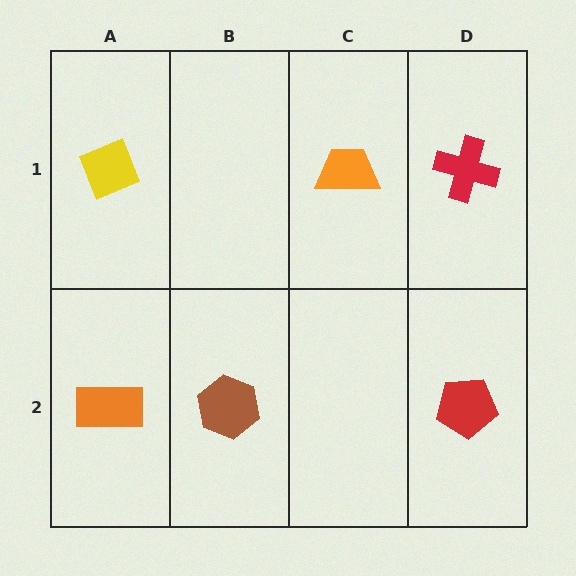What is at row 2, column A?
An orange rectangle.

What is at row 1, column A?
A yellow diamond.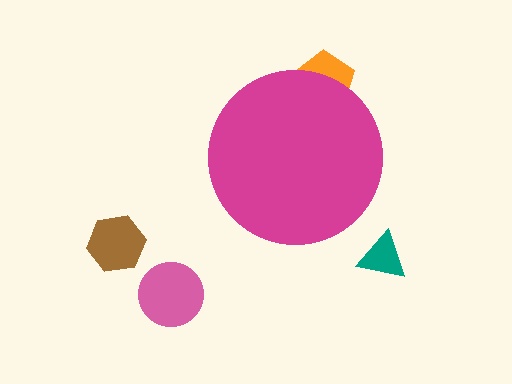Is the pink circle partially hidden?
No, the pink circle is fully visible.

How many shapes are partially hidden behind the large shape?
1 shape is partially hidden.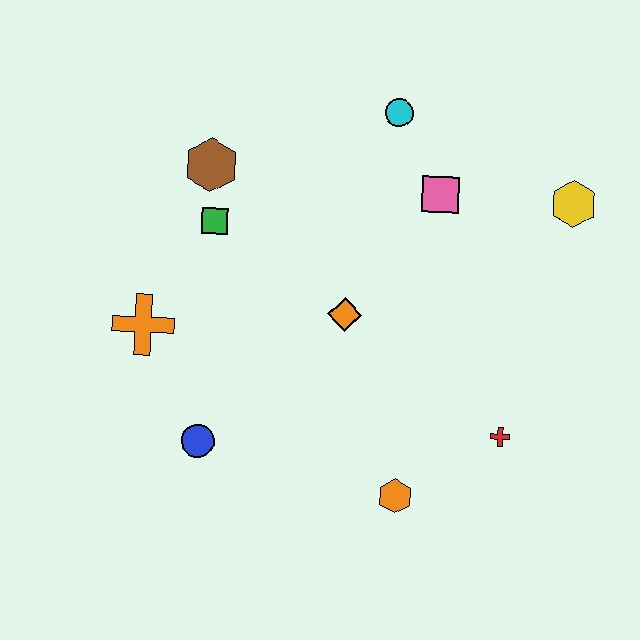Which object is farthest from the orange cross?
The yellow hexagon is farthest from the orange cross.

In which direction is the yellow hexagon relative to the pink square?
The yellow hexagon is to the right of the pink square.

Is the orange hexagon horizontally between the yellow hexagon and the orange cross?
Yes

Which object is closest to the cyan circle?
The pink square is closest to the cyan circle.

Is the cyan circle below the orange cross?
No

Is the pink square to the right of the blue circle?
Yes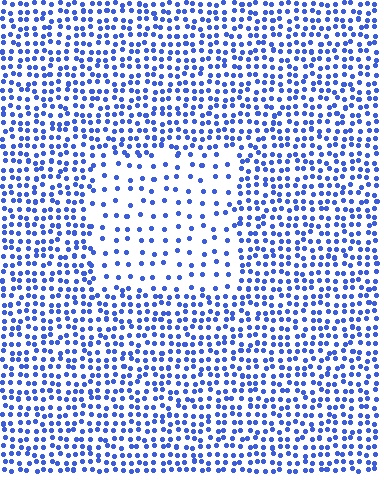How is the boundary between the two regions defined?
The boundary is defined by a change in element density (approximately 2.4x ratio). All elements are the same color, size, and shape.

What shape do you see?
I see a rectangle.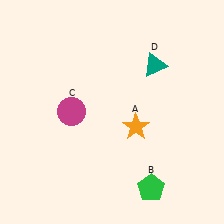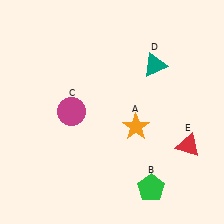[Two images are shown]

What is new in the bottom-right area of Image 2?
A red triangle (E) was added in the bottom-right area of Image 2.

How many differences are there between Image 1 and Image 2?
There is 1 difference between the two images.